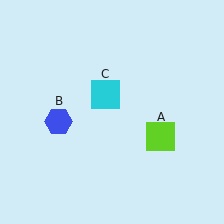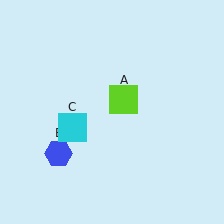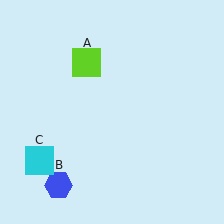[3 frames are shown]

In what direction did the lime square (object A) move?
The lime square (object A) moved up and to the left.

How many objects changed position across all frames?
3 objects changed position: lime square (object A), blue hexagon (object B), cyan square (object C).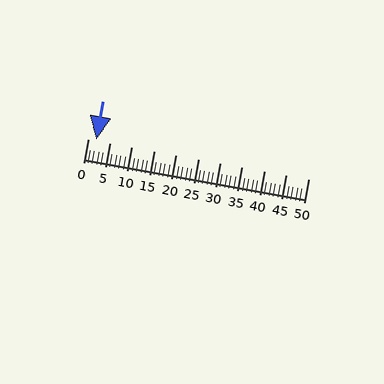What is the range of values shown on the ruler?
The ruler shows values from 0 to 50.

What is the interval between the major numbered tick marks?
The major tick marks are spaced 5 units apart.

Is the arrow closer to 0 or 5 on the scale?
The arrow is closer to 0.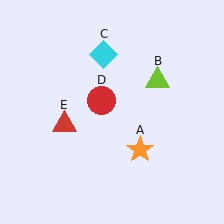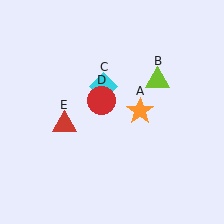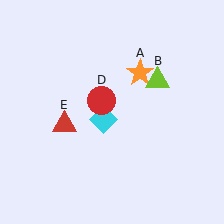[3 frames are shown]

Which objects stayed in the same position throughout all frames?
Lime triangle (object B) and red circle (object D) and red triangle (object E) remained stationary.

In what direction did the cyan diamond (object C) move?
The cyan diamond (object C) moved down.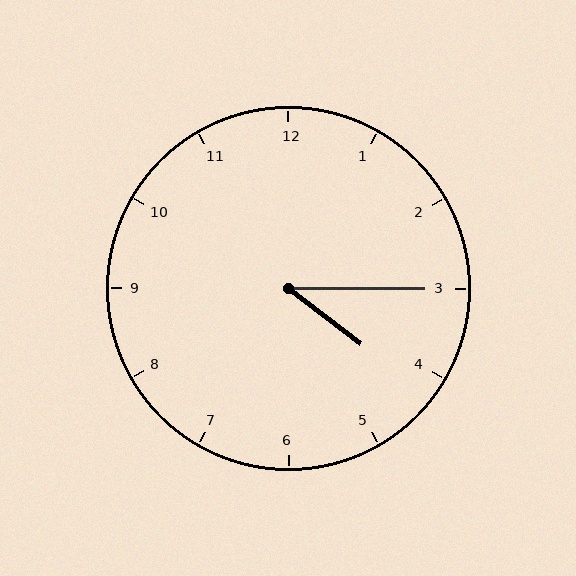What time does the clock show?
4:15.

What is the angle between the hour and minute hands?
Approximately 38 degrees.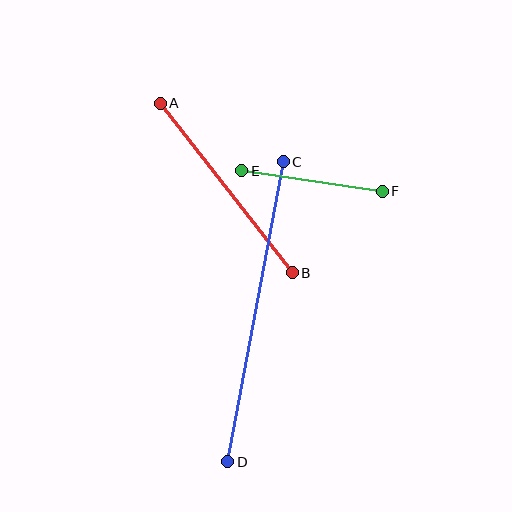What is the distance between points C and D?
The distance is approximately 305 pixels.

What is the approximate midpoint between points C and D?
The midpoint is at approximately (255, 312) pixels.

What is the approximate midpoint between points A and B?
The midpoint is at approximately (226, 188) pixels.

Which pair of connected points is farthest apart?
Points C and D are farthest apart.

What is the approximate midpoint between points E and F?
The midpoint is at approximately (312, 181) pixels.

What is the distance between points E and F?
The distance is approximately 142 pixels.